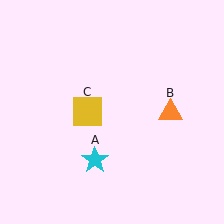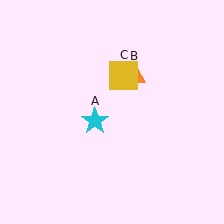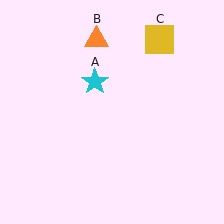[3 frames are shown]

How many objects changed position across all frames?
3 objects changed position: cyan star (object A), orange triangle (object B), yellow square (object C).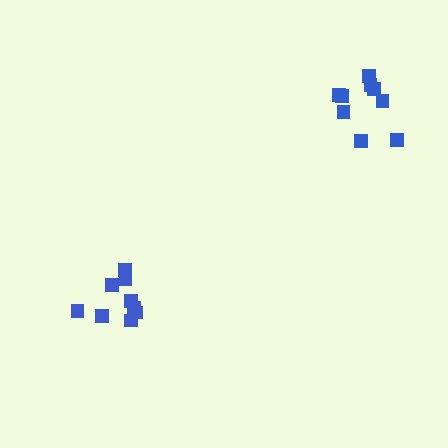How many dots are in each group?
Group 1: 9 dots, Group 2: 9 dots (18 total).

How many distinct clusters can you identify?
There are 2 distinct clusters.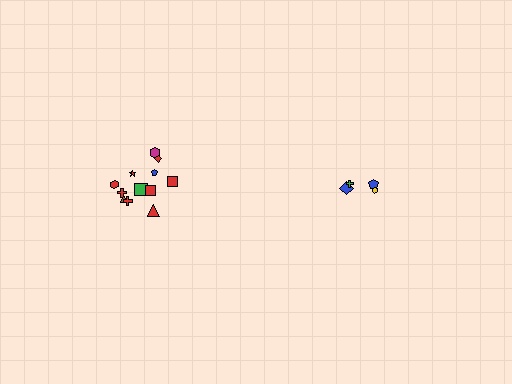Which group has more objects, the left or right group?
The left group.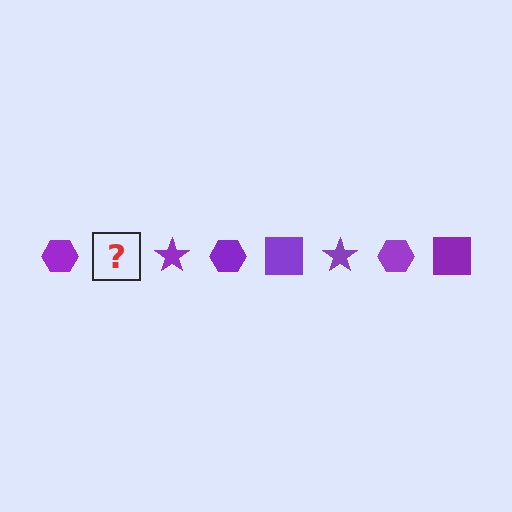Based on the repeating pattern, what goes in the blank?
The blank should be a purple square.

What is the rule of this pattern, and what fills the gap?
The rule is that the pattern cycles through hexagon, square, star shapes in purple. The gap should be filled with a purple square.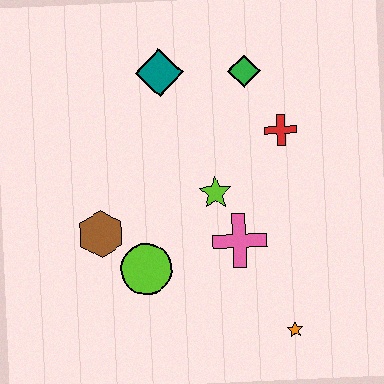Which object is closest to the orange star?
The pink cross is closest to the orange star.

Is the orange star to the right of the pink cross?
Yes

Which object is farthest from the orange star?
The teal diamond is farthest from the orange star.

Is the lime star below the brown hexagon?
No